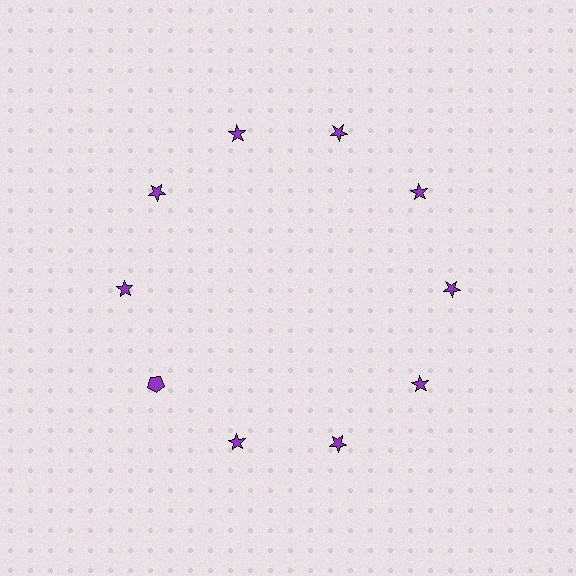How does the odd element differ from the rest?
It has a different shape: pentagon instead of star.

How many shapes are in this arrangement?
There are 10 shapes arranged in a ring pattern.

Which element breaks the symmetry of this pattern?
The purple pentagon at roughly the 8 o'clock position breaks the symmetry. All other shapes are purple stars.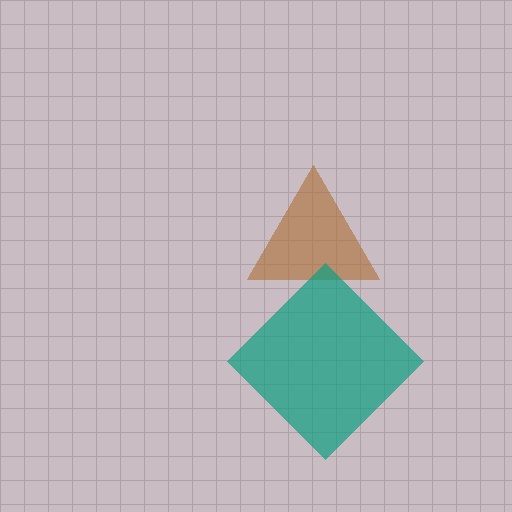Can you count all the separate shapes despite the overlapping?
Yes, there are 2 separate shapes.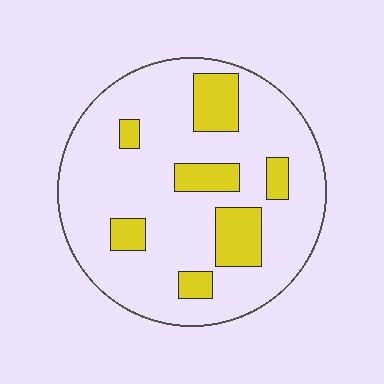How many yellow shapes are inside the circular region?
7.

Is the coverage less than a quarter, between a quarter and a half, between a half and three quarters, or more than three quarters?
Less than a quarter.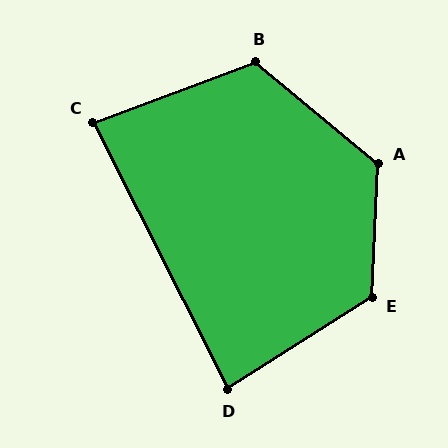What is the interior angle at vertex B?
Approximately 120 degrees (obtuse).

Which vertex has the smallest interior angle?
C, at approximately 84 degrees.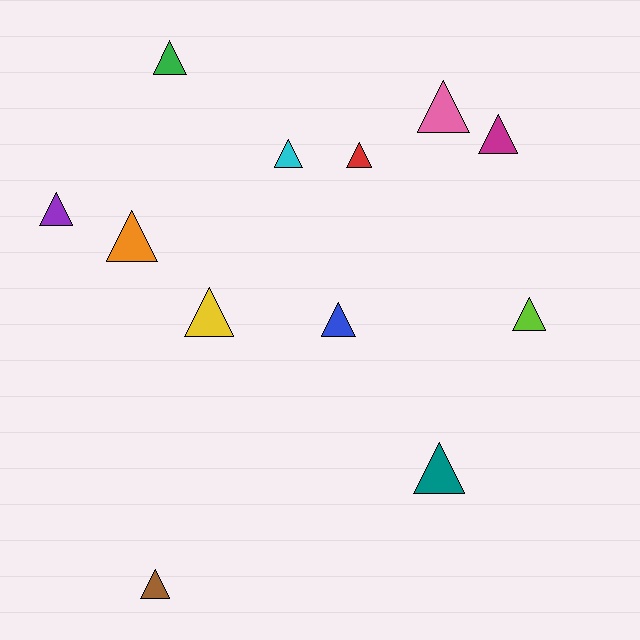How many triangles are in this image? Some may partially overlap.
There are 12 triangles.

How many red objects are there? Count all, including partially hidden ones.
There is 1 red object.